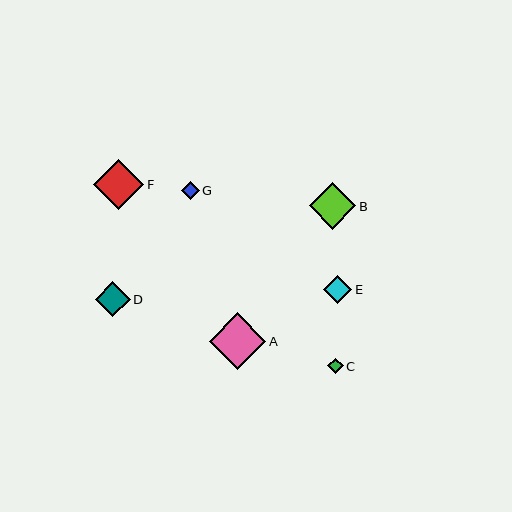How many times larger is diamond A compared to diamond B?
Diamond A is approximately 1.2 times the size of diamond B.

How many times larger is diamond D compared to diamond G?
Diamond D is approximately 2.0 times the size of diamond G.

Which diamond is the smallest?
Diamond C is the smallest with a size of approximately 15 pixels.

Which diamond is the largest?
Diamond A is the largest with a size of approximately 57 pixels.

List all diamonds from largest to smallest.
From largest to smallest: A, F, B, D, E, G, C.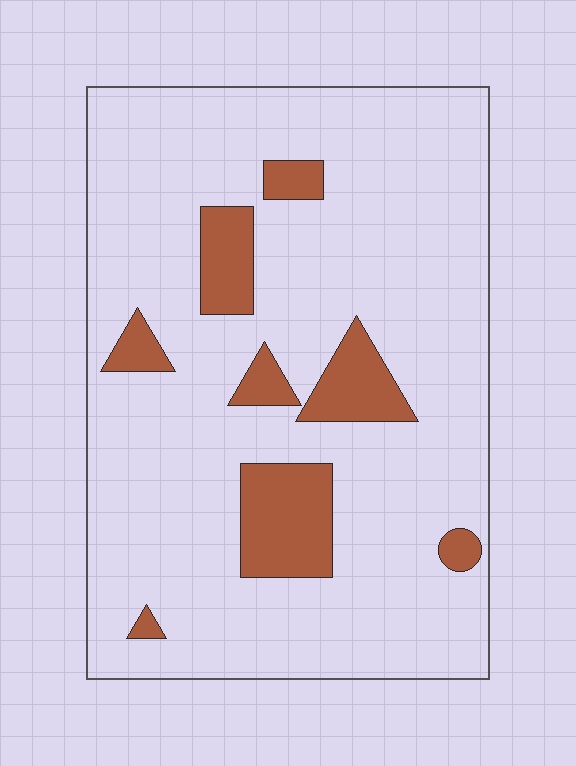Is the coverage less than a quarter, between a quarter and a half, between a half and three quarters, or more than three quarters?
Less than a quarter.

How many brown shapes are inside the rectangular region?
8.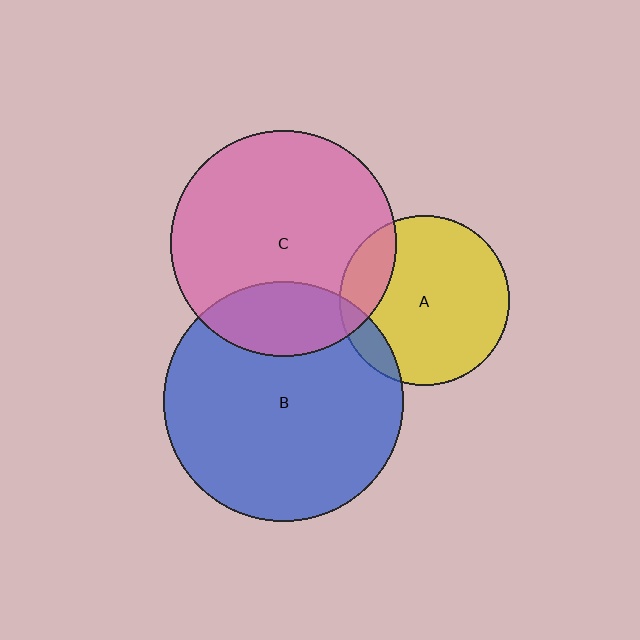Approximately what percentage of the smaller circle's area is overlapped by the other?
Approximately 15%.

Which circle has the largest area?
Circle B (blue).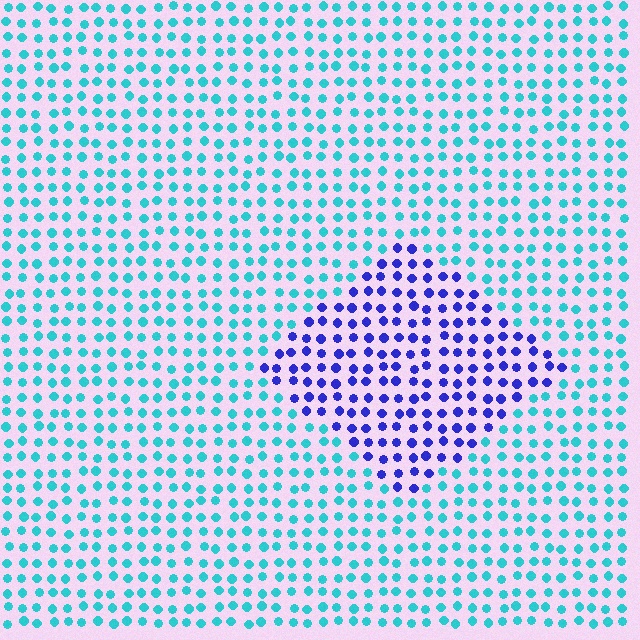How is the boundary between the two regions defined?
The boundary is defined purely by a slight shift in hue (about 59 degrees). Spacing, size, and orientation are identical on both sides.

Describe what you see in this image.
The image is filled with small cyan elements in a uniform arrangement. A diamond-shaped region is visible where the elements are tinted to a slightly different hue, forming a subtle color boundary.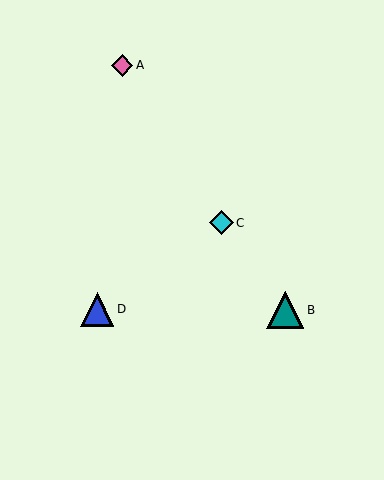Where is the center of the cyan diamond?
The center of the cyan diamond is at (221, 223).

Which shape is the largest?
The teal triangle (labeled B) is the largest.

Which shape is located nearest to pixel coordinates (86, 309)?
The blue triangle (labeled D) at (97, 309) is nearest to that location.